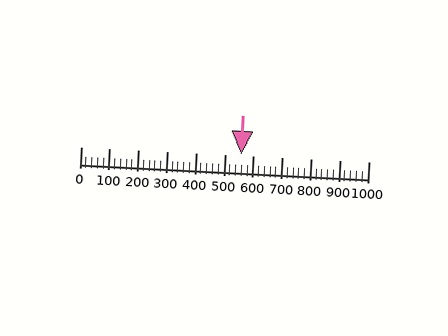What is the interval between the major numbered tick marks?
The major tick marks are spaced 100 units apart.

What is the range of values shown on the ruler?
The ruler shows values from 0 to 1000.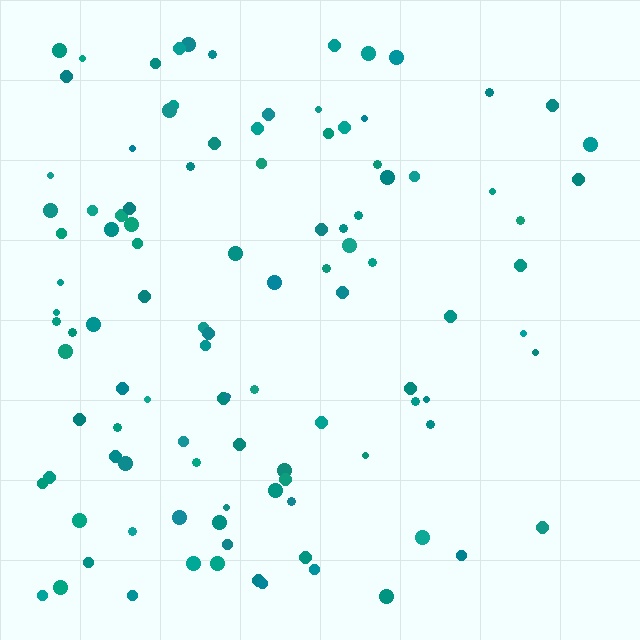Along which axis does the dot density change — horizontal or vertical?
Horizontal.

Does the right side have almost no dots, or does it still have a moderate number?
Still a moderate number, just noticeably fewer than the left.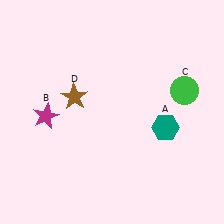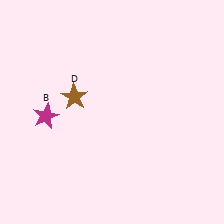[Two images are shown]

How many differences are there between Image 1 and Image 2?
There are 2 differences between the two images.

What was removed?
The green circle (C), the teal hexagon (A) were removed in Image 2.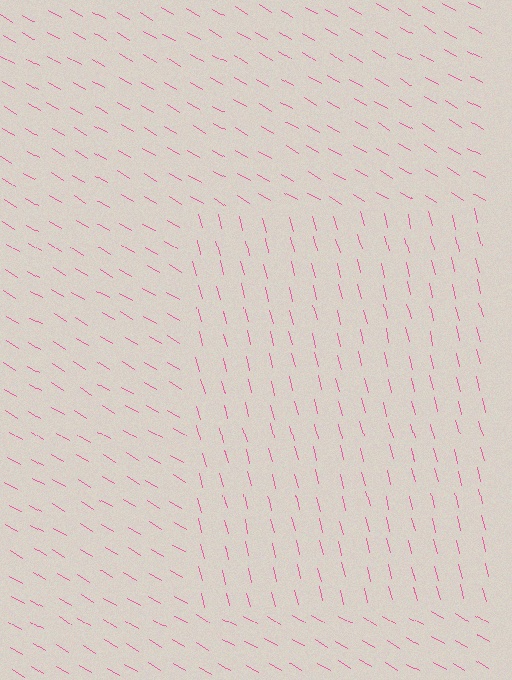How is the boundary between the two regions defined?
The boundary is defined purely by a change in line orientation (approximately 45 degrees difference). All lines are the same color and thickness.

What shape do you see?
I see a rectangle.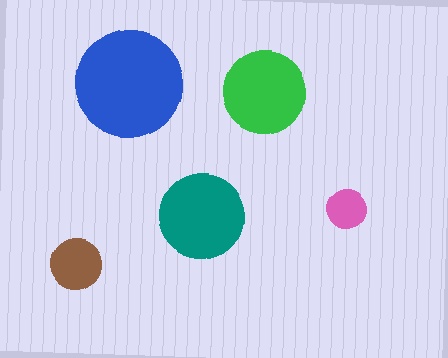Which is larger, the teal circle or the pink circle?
The teal one.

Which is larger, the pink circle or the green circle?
The green one.